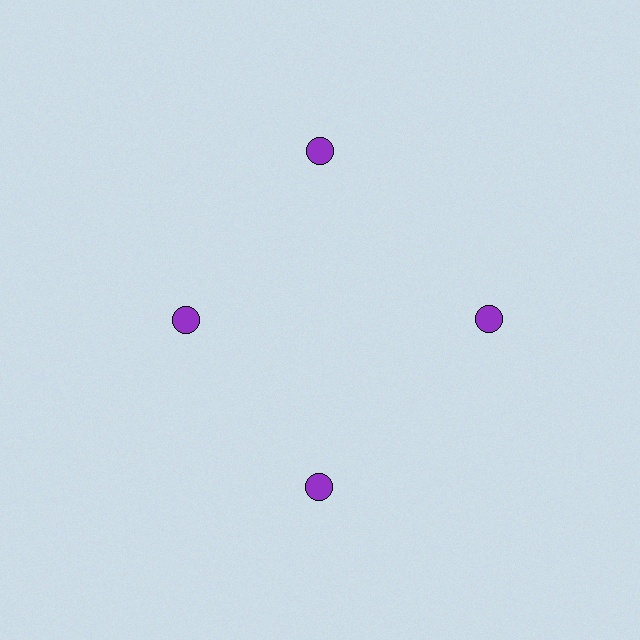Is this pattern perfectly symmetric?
No. The 4 purple circles are arranged in a ring, but one element near the 9 o'clock position is pulled inward toward the center, breaking the 4-fold rotational symmetry.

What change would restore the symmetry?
The symmetry would be restored by moving it outward, back onto the ring so that all 4 circles sit at equal angles and equal distance from the center.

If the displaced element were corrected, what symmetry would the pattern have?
It would have 4-fold rotational symmetry — the pattern would map onto itself every 90 degrees.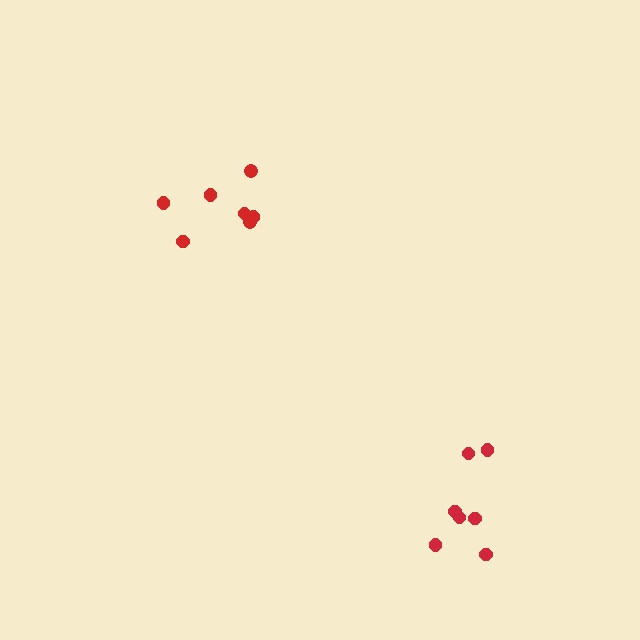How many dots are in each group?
Group 1: 7 dots, Group 2: 7 dots (14 total).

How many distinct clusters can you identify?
There are 2 distinct clusters.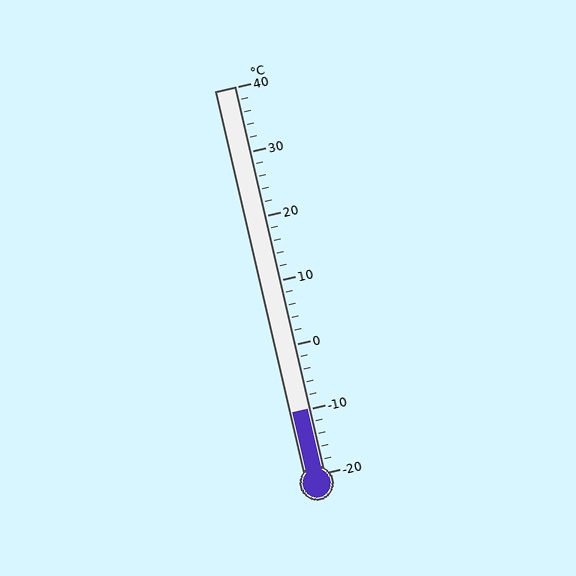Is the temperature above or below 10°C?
The temperature is below 10°C.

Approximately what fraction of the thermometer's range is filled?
The thermometer is filled to approximately 15% of its range.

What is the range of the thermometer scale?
The thermometer scale ranges from -20°C to 40°C.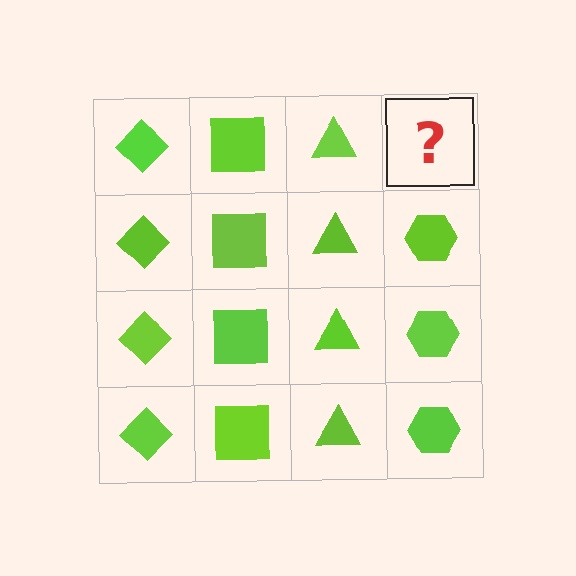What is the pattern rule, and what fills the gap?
The rule is that each column has a consistent shape. The gap should be filled with a lime hexagon.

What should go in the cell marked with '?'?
The missing cell should contain a lime hexagon.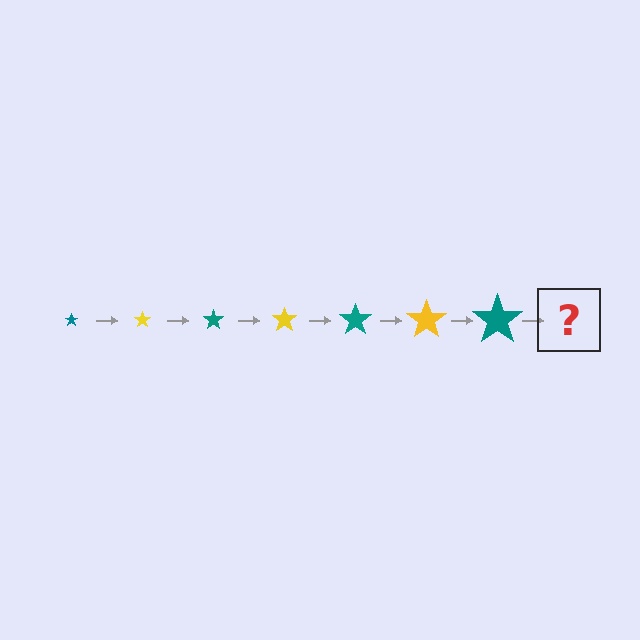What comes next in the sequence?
The next element should be a yellow star, larger than the previous one.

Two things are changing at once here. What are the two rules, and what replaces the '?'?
The two rules are that the star grows larger each step and the color cycles through teal and yellow. The '?' should be a yellow star, larger than the previous one.